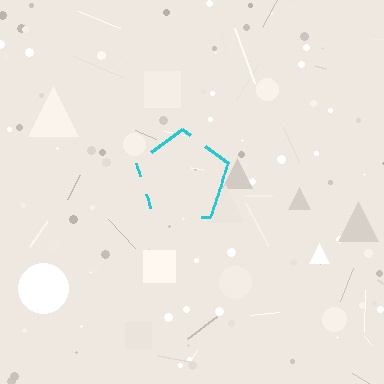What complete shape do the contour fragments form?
The contour fragments form a pentagon.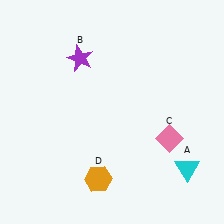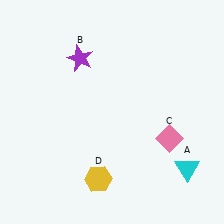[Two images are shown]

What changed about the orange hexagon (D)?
In Image 1, D is orange. In Image 2, it changed to yellow.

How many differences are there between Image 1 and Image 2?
There is 1 difference between the two images.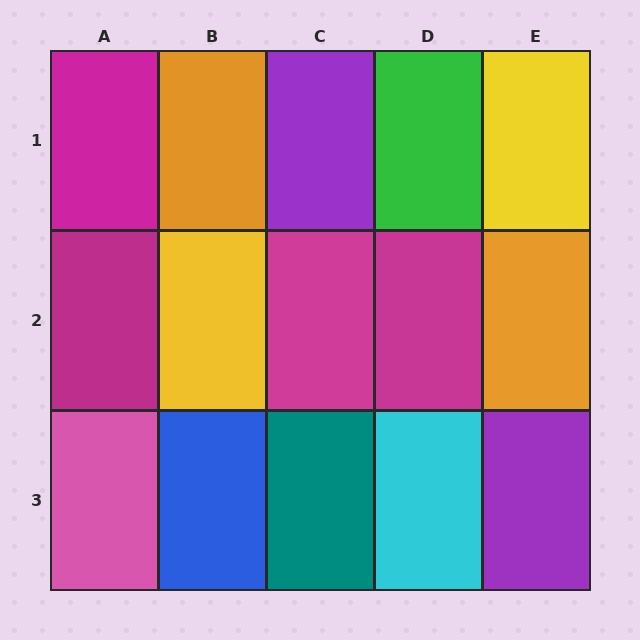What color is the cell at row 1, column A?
Magenta.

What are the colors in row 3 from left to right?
Pink, blue, teal, cyan, purple.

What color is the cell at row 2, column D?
Magenta.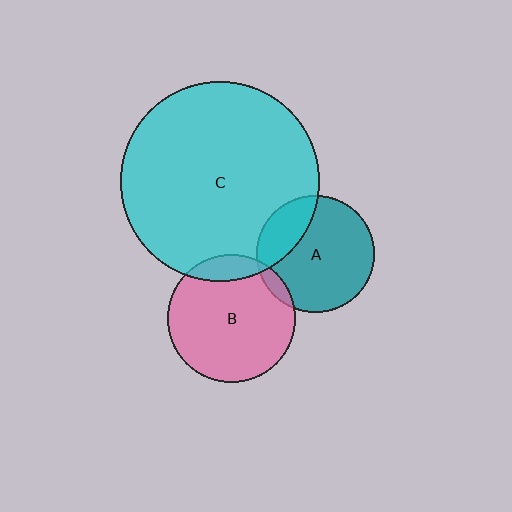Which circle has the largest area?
Circle C (cyan).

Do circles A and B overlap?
Yes.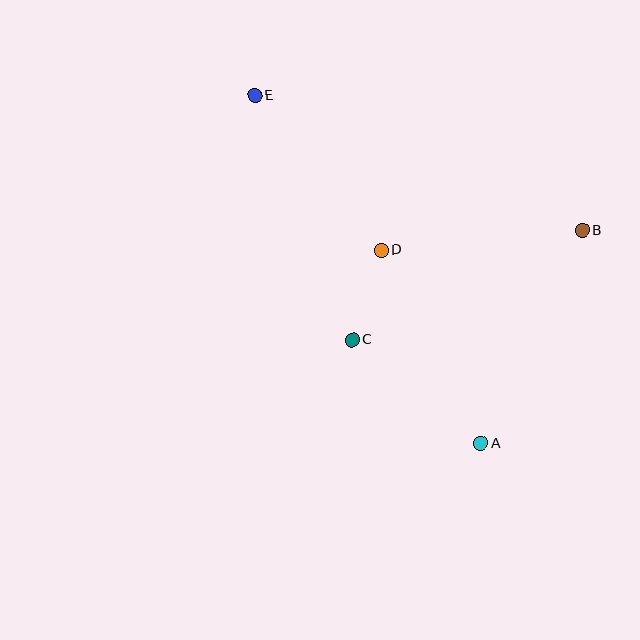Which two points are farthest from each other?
Points A and E are farthest from each other.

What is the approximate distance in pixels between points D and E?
The distance between D and E is approximately 200 pixels.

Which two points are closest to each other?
Points C and D are closest to each other.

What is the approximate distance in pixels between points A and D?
The distance between A and D is approximately 217 pixels.